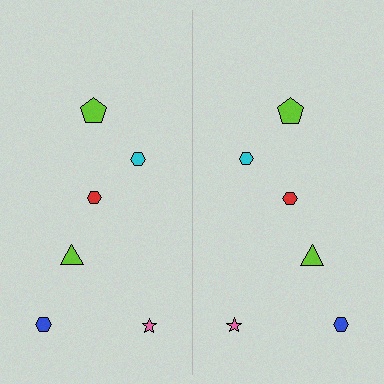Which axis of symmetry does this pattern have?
The pattern has a vertical axis of symmetry running through the center of the image.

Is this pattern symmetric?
Yes, this pattern has bilateral (reflection) symmetry.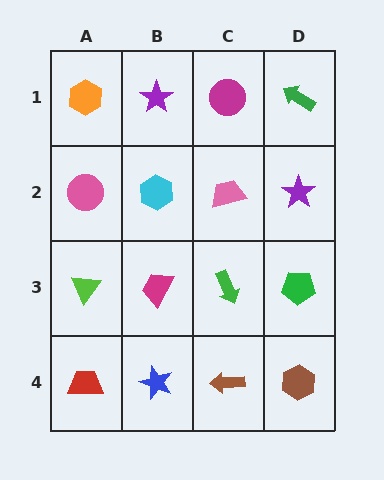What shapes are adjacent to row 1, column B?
A cyan hexagon (row 2, column B), an orange hexagon (row 1, column A), a magenta circle (row 1, column C).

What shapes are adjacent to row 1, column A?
A pink circle (row 2, column A), a purple star (row 1, column B).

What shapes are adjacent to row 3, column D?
A purple star (row 2, column D), a brown hexagon (row 4, column D), a green arrow (row 3, column C).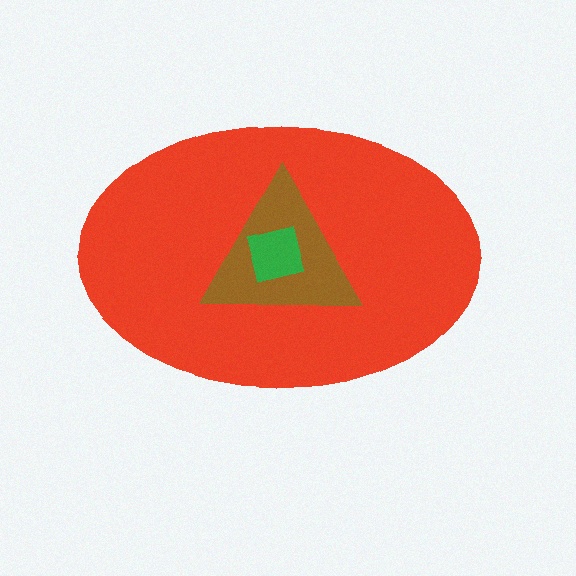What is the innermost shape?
The green square.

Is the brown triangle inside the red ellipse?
Yes.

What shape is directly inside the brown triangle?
The green square.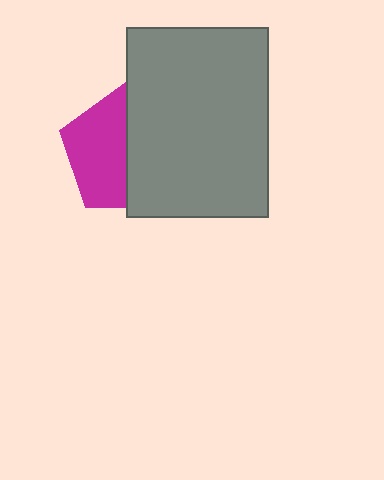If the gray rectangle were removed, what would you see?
You would see the complete magenta pentagon.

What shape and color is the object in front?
The object in front is a gray rectangle.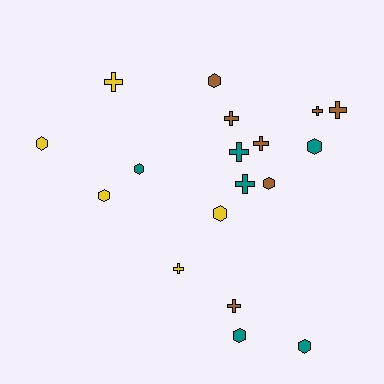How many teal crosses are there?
There are 2 teal crosses.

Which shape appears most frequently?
Cross, with 9 objects.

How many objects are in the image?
There are 18 objects.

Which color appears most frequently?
Brown, with 7 objects.